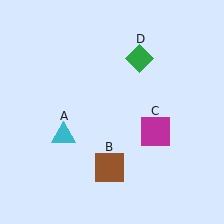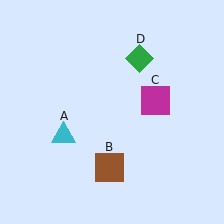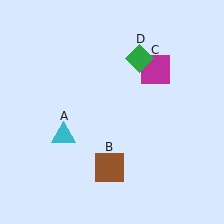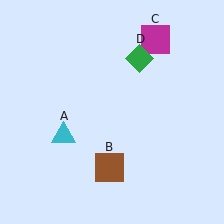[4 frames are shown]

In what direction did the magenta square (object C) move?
The magenta square (object C) moved up.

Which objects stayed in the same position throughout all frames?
Cyan triangle (object A) and brown square (object B) and green diamond (object D) remained stationary.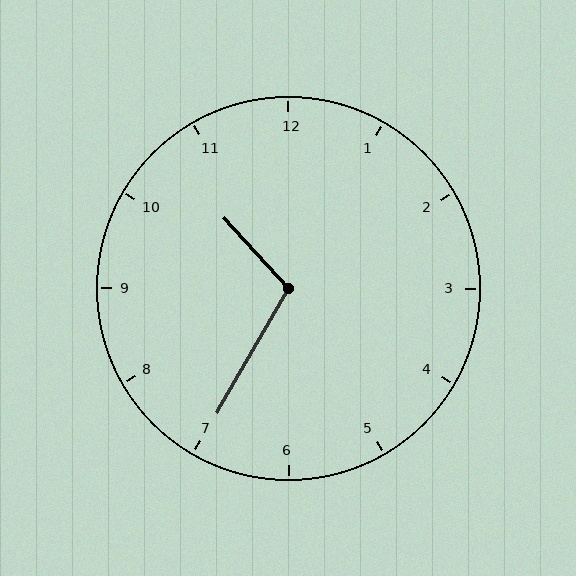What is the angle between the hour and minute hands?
Approximately 108 degrees.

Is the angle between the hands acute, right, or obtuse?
It is obtuse.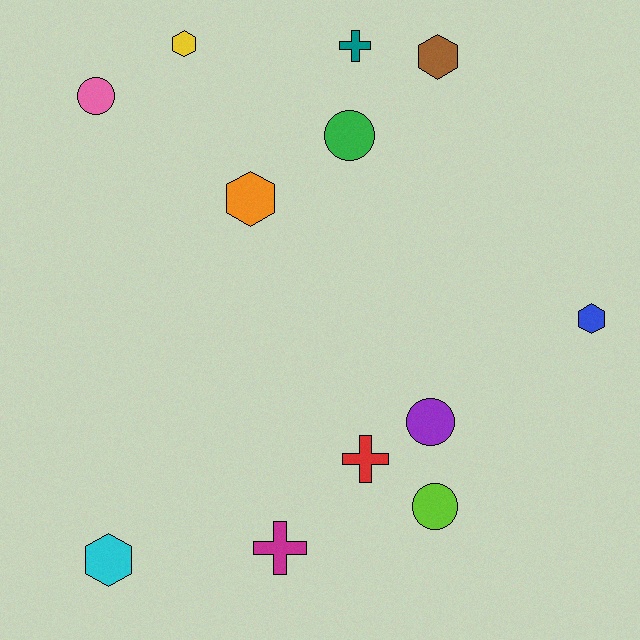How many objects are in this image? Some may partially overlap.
There are 12 objects.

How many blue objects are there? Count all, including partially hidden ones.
There is 1 blue object.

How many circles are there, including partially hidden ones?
There are 4 circles.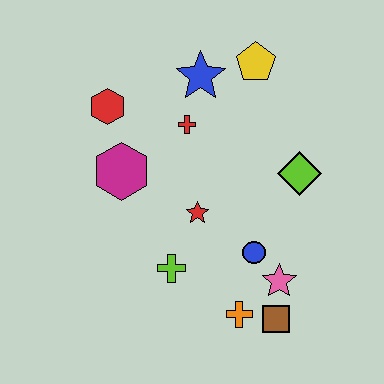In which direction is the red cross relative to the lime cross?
The red cross is above the lime cross.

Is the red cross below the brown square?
No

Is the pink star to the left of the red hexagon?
No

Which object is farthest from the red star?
The yellow pentagon is farthest from the red star.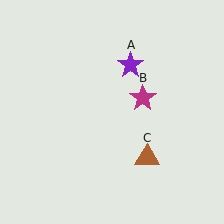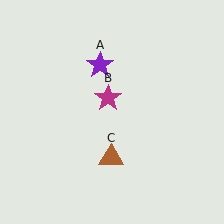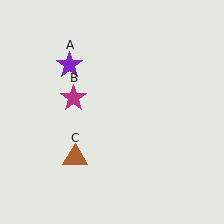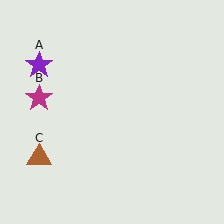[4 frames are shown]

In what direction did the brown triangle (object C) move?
The brown triangle (object C) moved left.